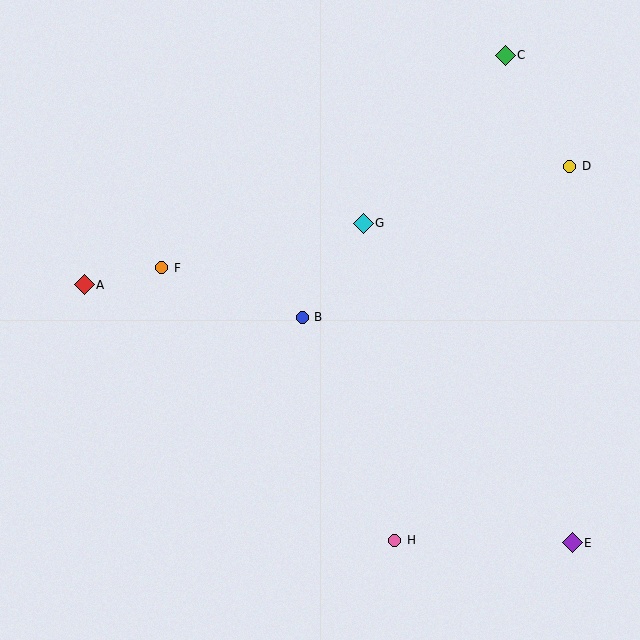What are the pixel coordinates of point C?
Point C is at (505, 55).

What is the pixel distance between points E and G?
The distance between E and G is 382 pixels.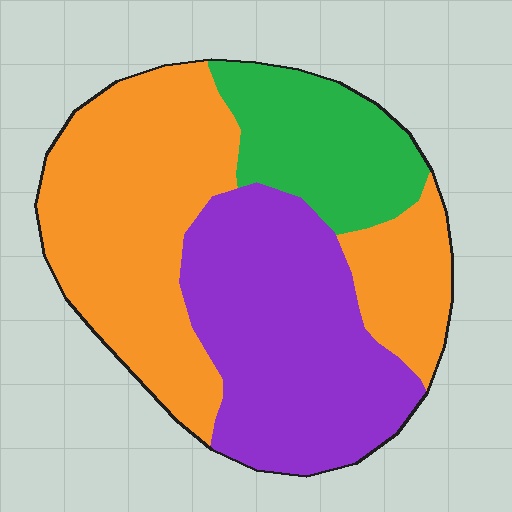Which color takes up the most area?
Orange, at roughly 45%.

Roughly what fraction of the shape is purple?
Purple takes up about three eighths (3/8) of the shape.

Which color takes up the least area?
Green, at roughly 20%.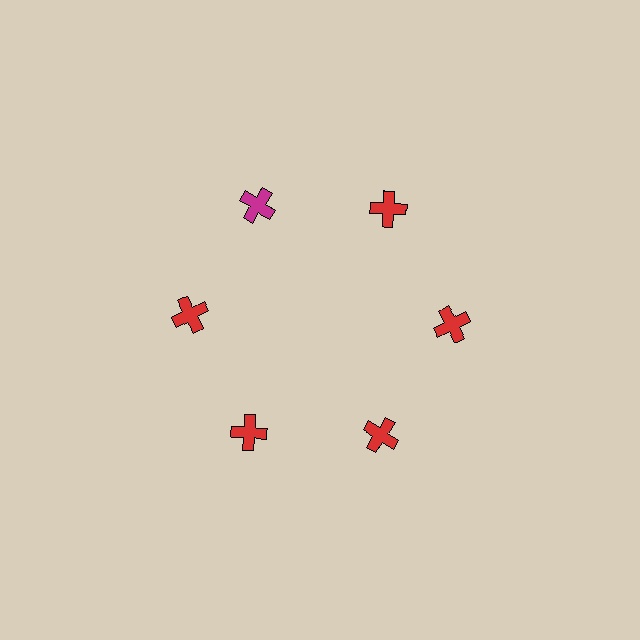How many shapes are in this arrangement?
There are 6 shapes arranged in a ring pattern.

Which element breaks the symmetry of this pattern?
The magenta cross at roughly the 11 o'clock position breaks the symmetry. All other shapes are red crosses.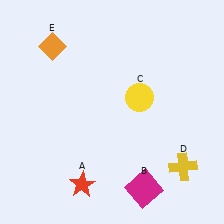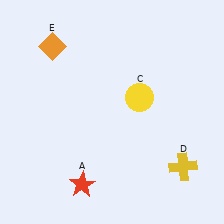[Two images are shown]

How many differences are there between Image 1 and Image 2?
There is 1 difference between the two images.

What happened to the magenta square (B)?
The magenta square (B) was removed in Image 2. It was in the bottom-right area of Image 1.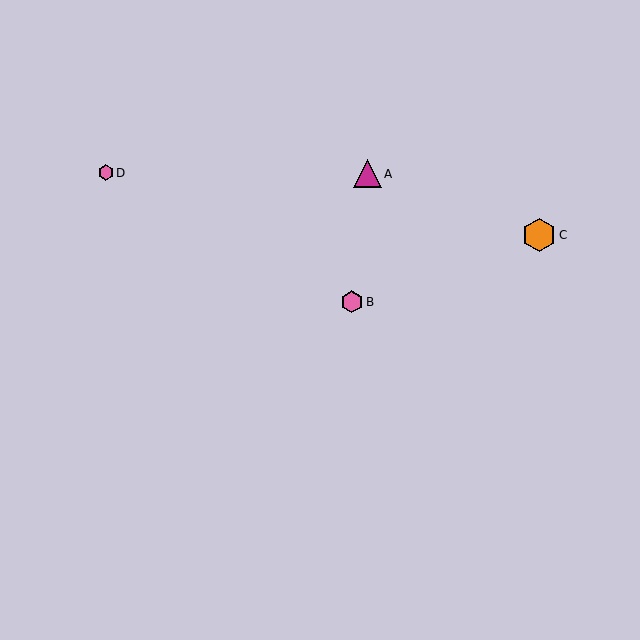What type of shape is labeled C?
Shape C is an orange hexagon.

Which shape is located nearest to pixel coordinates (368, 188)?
The magenta triangle (labeled A) at (367, 174) is nearest to that location.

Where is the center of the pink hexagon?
The center of the pink hexagon is at (352, 302).